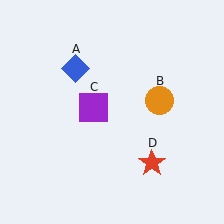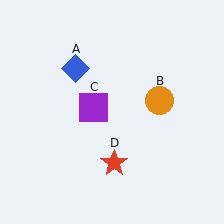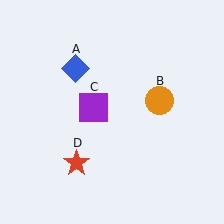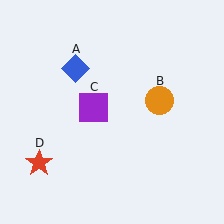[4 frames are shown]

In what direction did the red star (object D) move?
The red star (object D) moved left.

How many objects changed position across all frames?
1 object changed position: red star (object D).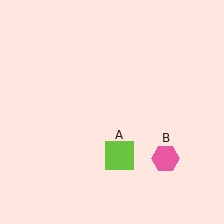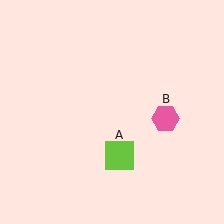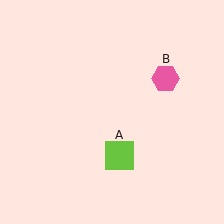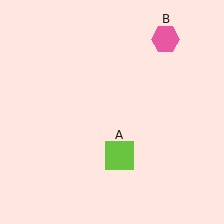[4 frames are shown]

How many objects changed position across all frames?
1 object changed position: pink hexagon (object B).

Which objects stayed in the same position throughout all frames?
Lime square (object A) remained stationary.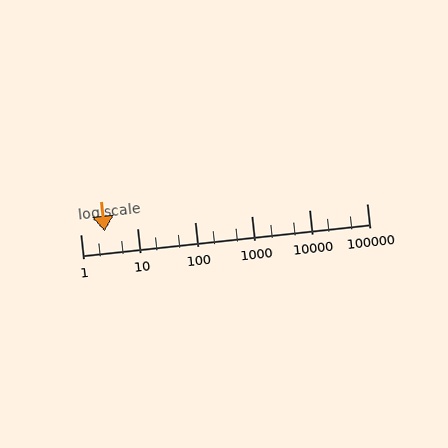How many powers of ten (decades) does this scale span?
The scale spans 5 decades, from 1 to 100000.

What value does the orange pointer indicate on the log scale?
The pointer indicates approximately 2.7.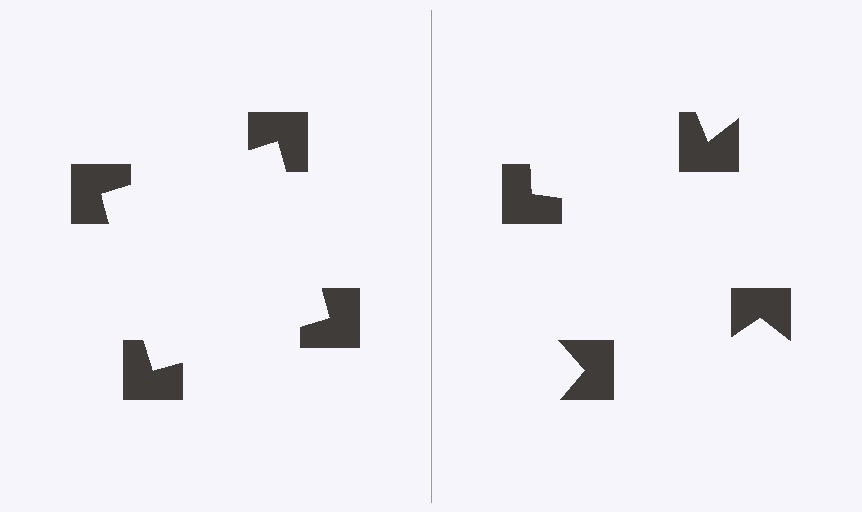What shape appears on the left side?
An illusory square.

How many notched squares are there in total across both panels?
8 — 4 on each side.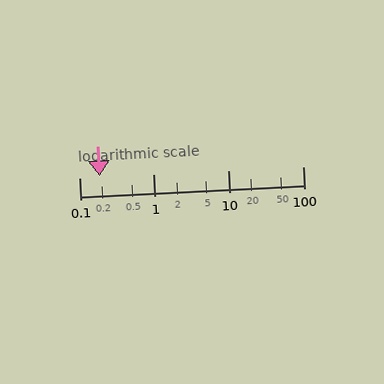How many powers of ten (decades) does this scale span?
The scale spans 3 decades, from 0.1 to 100.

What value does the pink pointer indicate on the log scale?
The pointer indicates approximately 0.19.